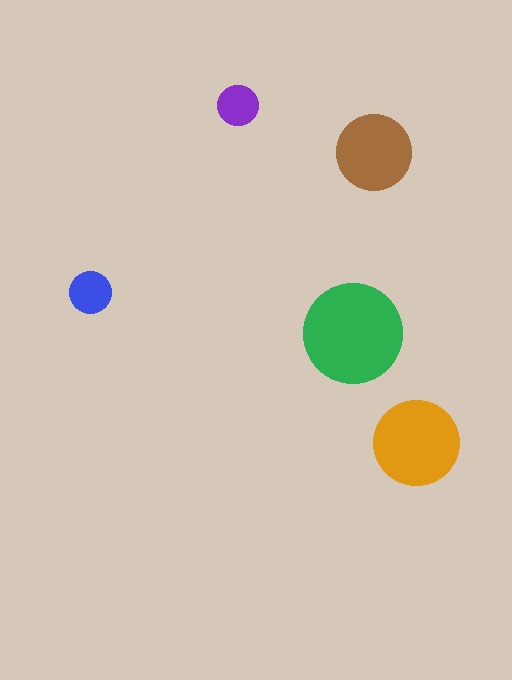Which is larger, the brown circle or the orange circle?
The orange one.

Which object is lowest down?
The orange circle is bottommost.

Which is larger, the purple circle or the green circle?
The green one.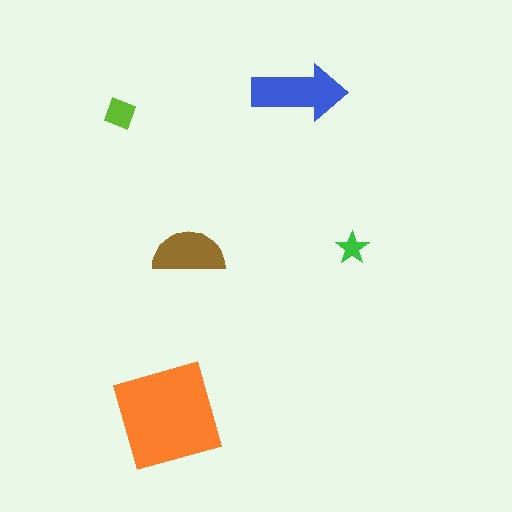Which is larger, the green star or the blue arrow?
The blue arrow.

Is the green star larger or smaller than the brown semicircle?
Smaller.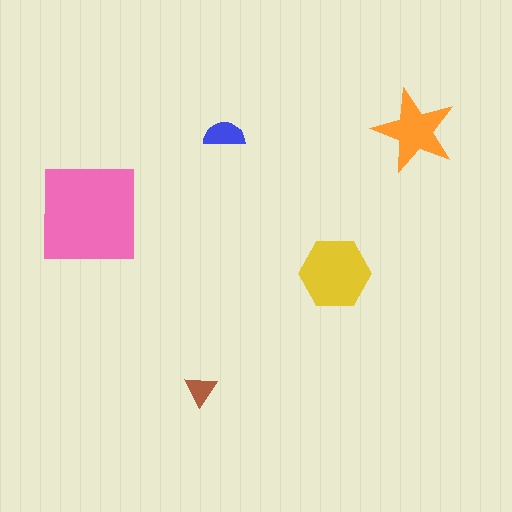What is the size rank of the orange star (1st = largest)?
3rd.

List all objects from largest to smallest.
The pink square, the yellow hexagon, the orange star, the blue semicircle, the brown triangle.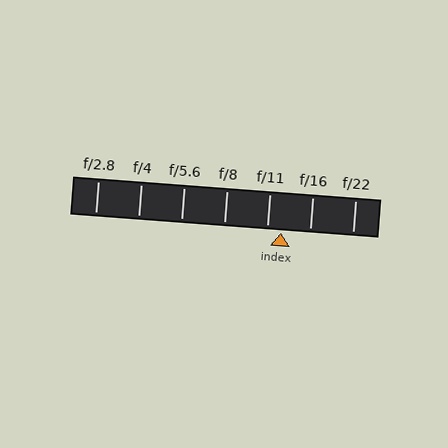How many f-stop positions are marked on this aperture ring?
There are 7 f-stop positions marked.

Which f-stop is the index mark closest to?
The index mark is closest to f/11.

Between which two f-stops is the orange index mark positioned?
The index mark is between f/11 and f/16.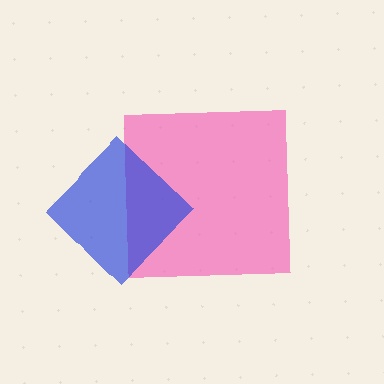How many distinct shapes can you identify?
There are 2 distinct shapes: a pink square, a blue diamond.